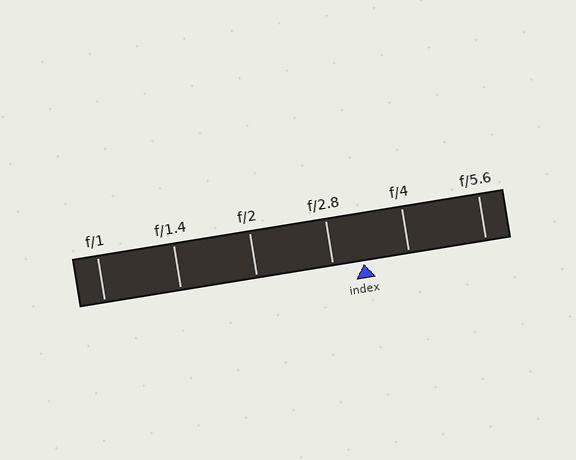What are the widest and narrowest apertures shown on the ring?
The widest aperture shown is f/1 and the narrowest is f/5.6.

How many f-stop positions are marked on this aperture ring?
There are 6 f-stop positions marked.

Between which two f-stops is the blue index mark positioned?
The index mark is between f/2.8 and f/4.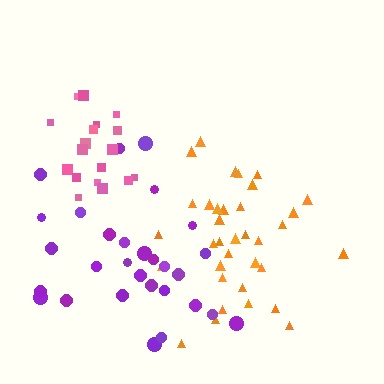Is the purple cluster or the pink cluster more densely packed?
Pink.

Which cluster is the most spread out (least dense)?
Purple.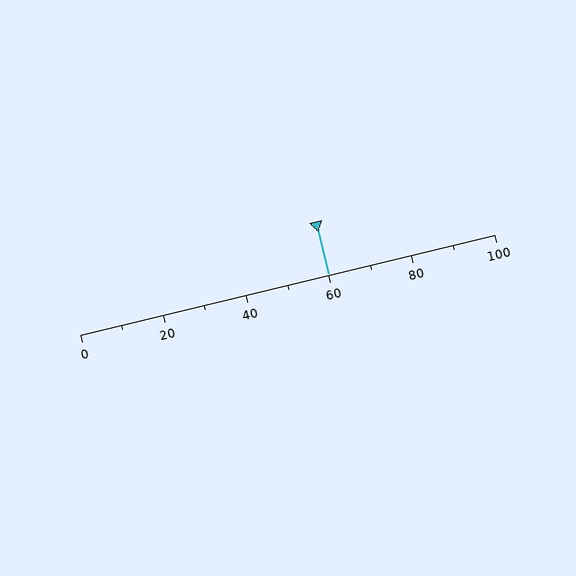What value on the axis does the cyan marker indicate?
The marker indicates approximately 60.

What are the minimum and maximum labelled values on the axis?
The axis runs from 0 to 100.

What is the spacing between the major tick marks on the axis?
The major ticks are spaced 20 apart.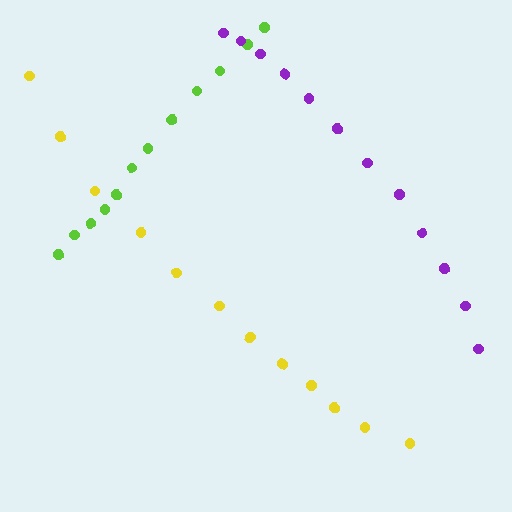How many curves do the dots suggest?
There are 3 distinct paths.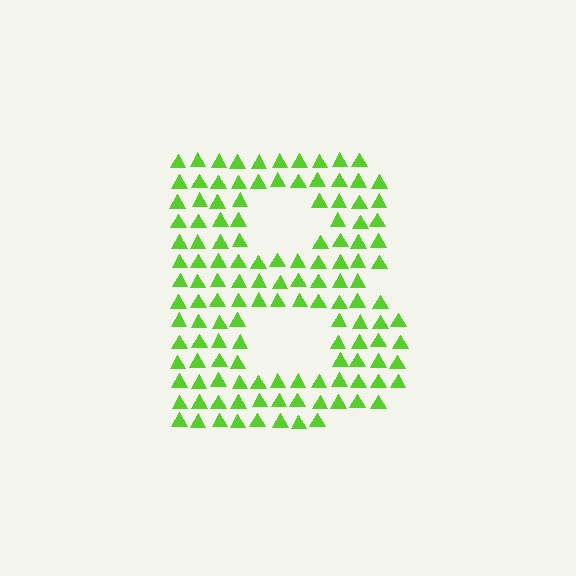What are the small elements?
The small elements are triangles.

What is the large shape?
The large shape is the letter B.